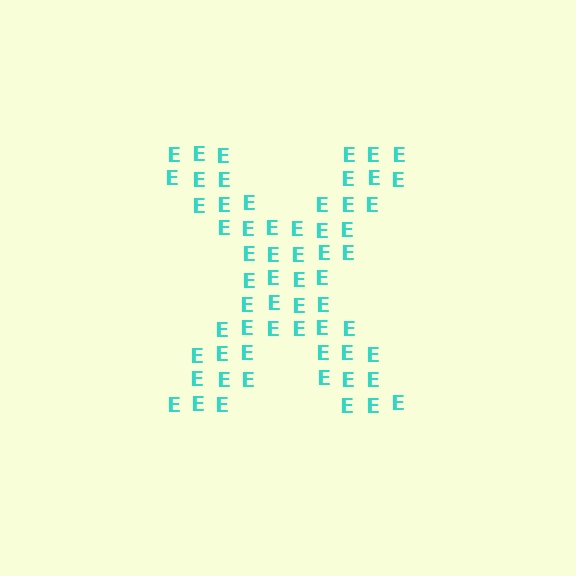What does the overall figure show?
The overall figure shows the letter X.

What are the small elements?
The small elements are letter E's.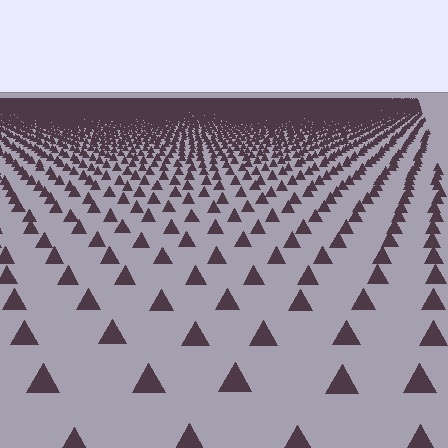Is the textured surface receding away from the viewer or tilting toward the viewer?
The surface is receding away from the viewer. Texture elements get smaller and denser toward the top.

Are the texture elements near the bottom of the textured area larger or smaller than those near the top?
Larger. Near the bottom, elements are closer to the viewer and appear at a bigger on-screen size.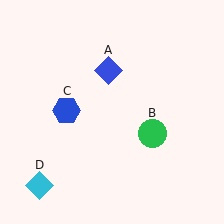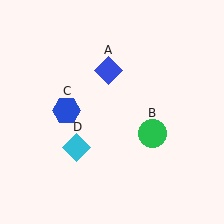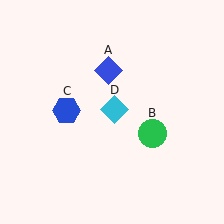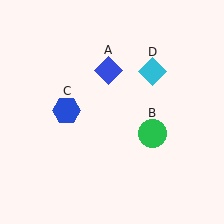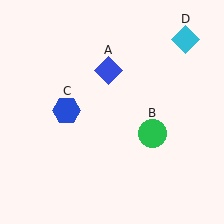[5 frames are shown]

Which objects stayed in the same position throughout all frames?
Blue diamond (object A) and green circle (object B) and blue hexagon (object C) remained stationary.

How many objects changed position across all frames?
1 object changed position: cyan diamond (object D).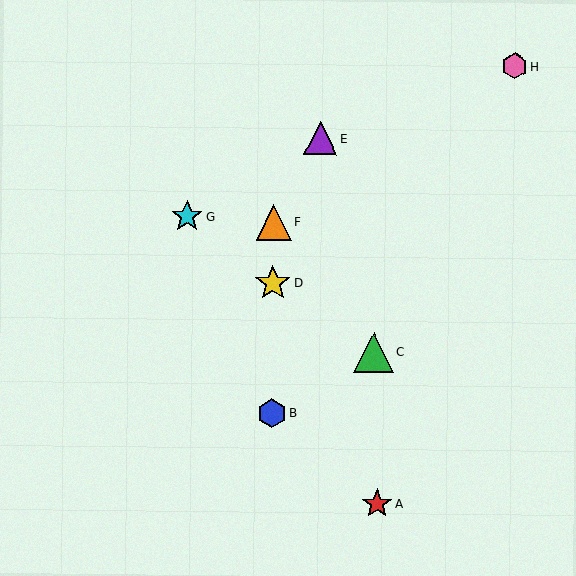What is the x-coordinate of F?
Object F is at x≈273.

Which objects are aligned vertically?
Objects B, D, F are aligned vertically.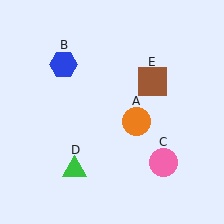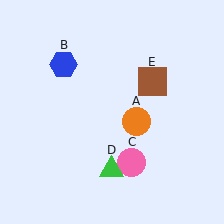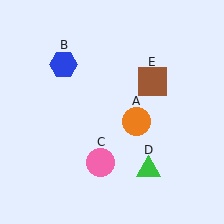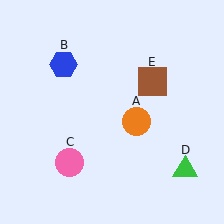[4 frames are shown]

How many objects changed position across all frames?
2 objects changed position: pink circle (object C), green triangle (object D).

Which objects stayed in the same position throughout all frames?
Orange circle (object A) and blue hexagon (object B) and brown square (object E) remained stationary.